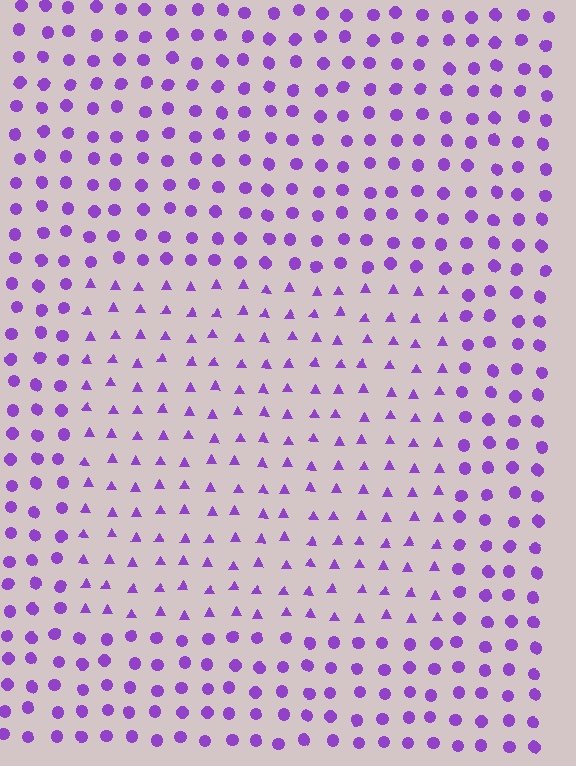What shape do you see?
I see a rectangle.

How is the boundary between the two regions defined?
The boundary is defined by a change in element shape: triangles inside vs. circles outside. All elements share the same color and spacing.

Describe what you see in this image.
The image is filled with small purple elements arranged in a uniform grid. A rectangle-shaped region contains triangles, while the surrounding area contains circles. The boundary is defined purely by the change in element shape.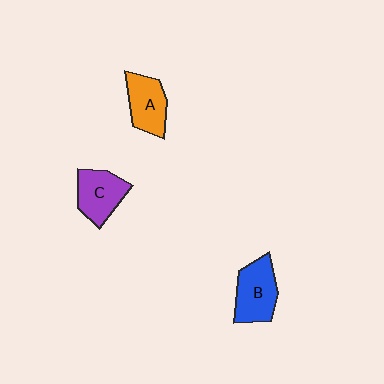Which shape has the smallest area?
Shape A (orange).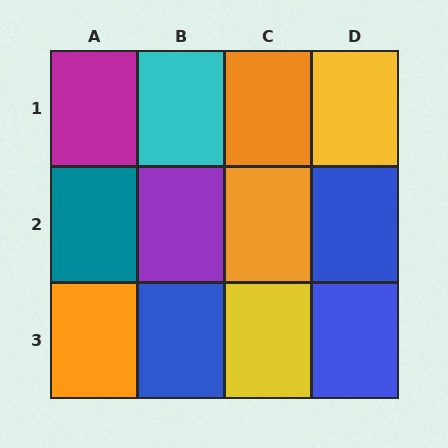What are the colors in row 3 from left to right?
Orange, blue, yellow, blue.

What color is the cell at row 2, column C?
Orange.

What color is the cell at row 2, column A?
Teal.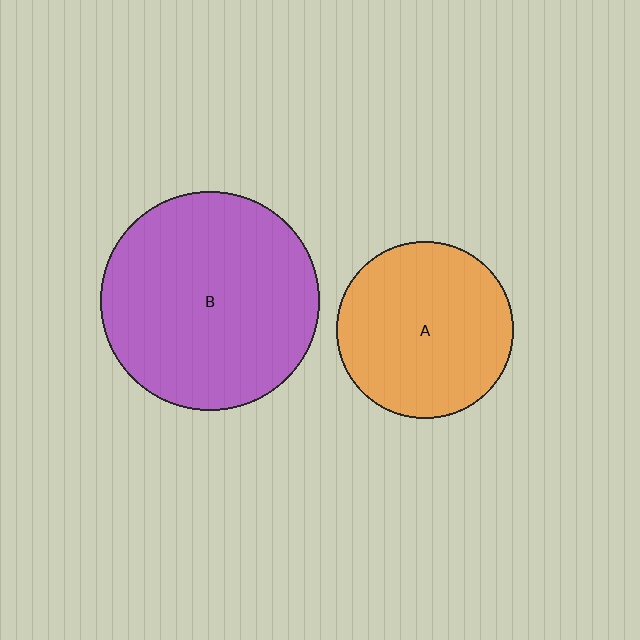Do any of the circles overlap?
No, none of the circles overlap.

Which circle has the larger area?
Circle B (purple).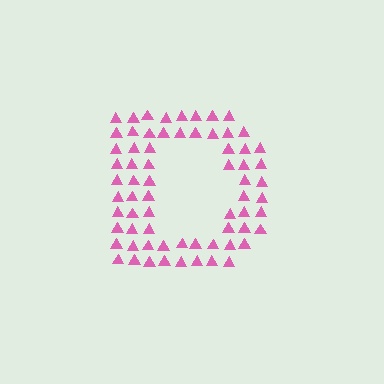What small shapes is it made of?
It is made of small triangles.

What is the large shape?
The large shape is the letter D.